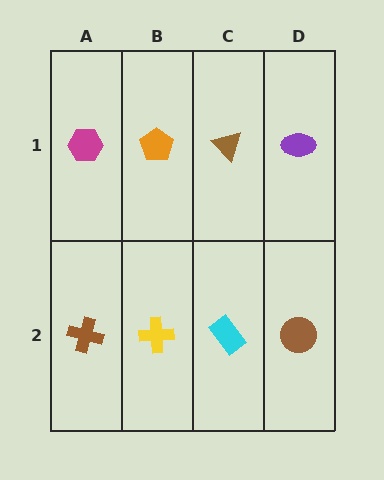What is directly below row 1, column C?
A cyan rectangle.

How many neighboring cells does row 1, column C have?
3.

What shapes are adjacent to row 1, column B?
A yellow cross (row 2, column B), a magenta hexagon (row 1, column A), a brown triangle (row 1, column C).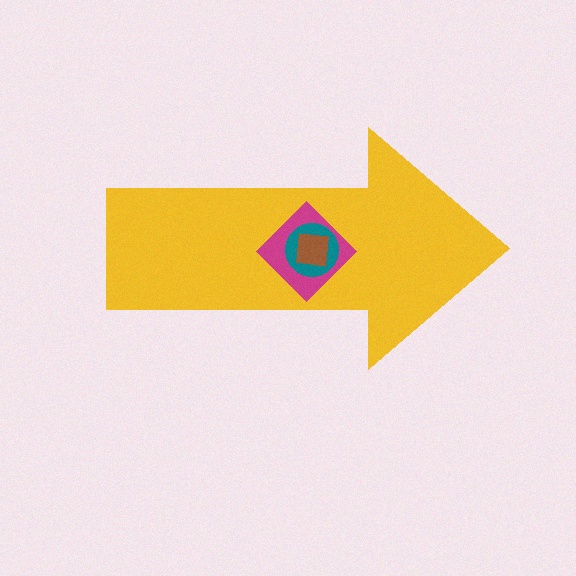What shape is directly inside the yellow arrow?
The magenta diamond.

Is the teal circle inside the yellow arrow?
Yes.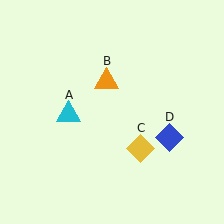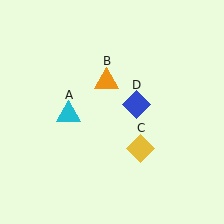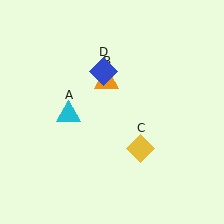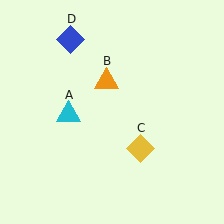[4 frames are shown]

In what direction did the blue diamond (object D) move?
The blue diamond (object D) moved up and to the left.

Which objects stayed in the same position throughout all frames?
Cyan triangle (object A) and orange triangle (object B) and yellow diamond (object C) remained stationary.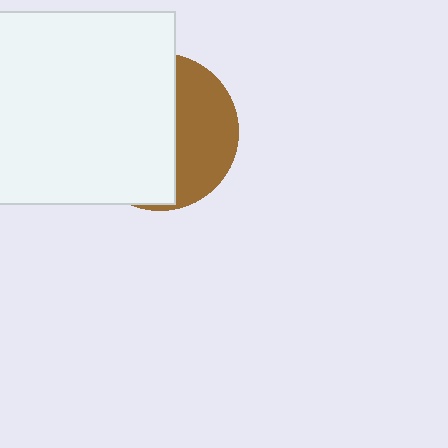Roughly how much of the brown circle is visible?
A small part of it is visible (roughly 39%).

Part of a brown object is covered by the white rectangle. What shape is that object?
It is a circle.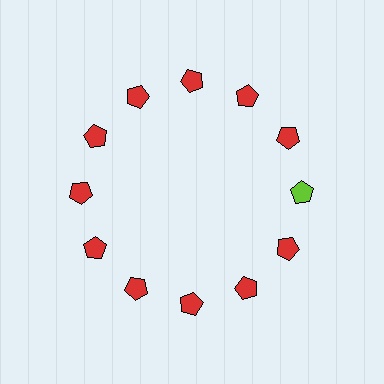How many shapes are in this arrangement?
There are 12 shapes arranged in a ring pattern.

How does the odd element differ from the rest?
It has a different color: lime instead of red.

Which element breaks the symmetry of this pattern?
The lime pentagon at roughly the 3 o'clock position breaks the symmetry. All other shapes are red pentagons.